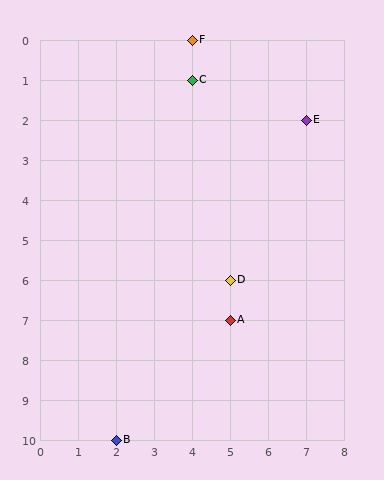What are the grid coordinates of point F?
Point F is at grid coordinates (4, 0).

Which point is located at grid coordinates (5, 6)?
Point D is at (5, 6).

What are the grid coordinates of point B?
Point B is at grid coordinates (2, 10).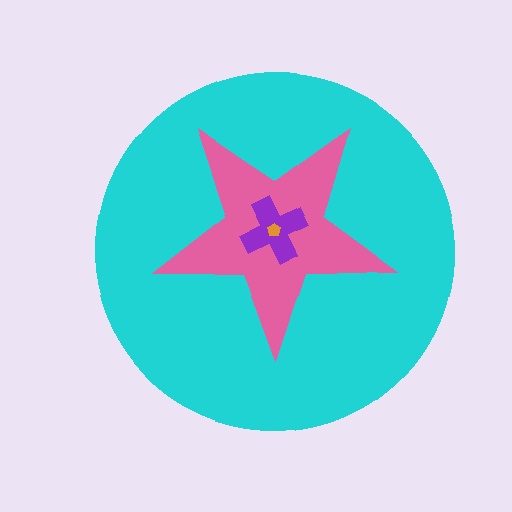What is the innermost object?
The orange pentagon.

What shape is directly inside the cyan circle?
The pink star.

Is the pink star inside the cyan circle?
Yes.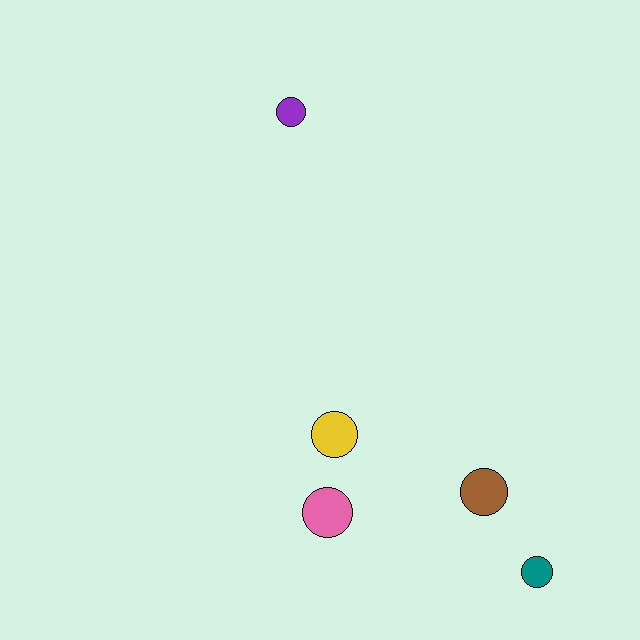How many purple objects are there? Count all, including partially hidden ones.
There is 1 purple object.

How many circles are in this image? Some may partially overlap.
There are 5 circles.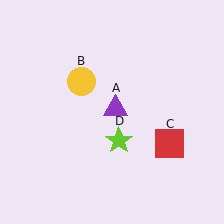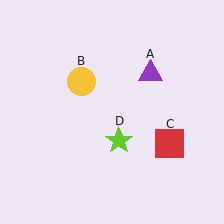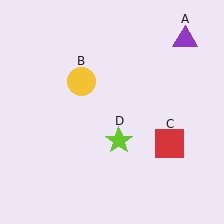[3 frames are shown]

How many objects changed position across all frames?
1 object changed position: purple triangle (object A).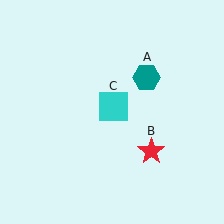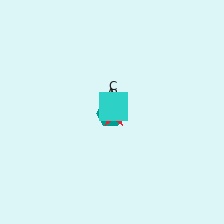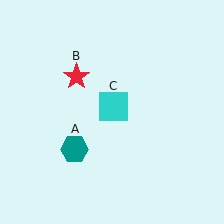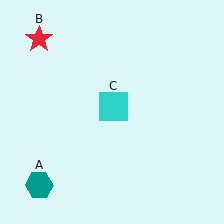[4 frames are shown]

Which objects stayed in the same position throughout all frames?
Cyan square (object C) remained stationary.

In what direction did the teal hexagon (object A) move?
The teal hexagon (object A) moved down and to the left.